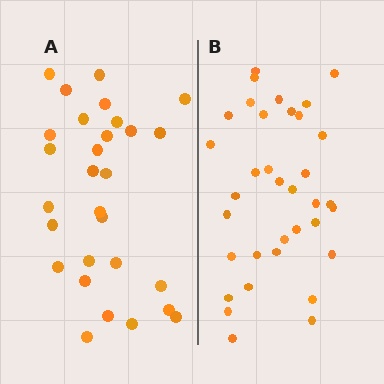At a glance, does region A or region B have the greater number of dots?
Region B (the right region) has more dots.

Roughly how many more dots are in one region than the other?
Region B has about 6 more dots than region A.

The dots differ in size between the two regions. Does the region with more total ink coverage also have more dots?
No. Region A has more total ink coverage because its dots are larger, but region B actually contains more individual dots. Total area can be misleading — the number of items is what matters here.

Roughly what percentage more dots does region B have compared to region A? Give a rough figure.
About 20% more.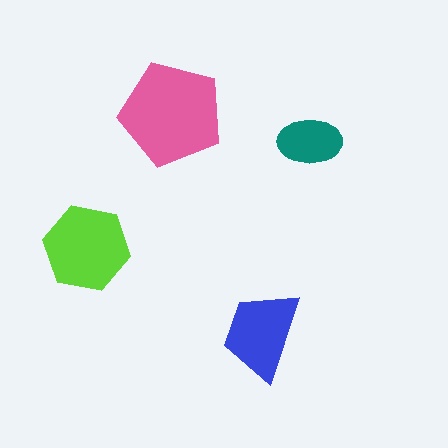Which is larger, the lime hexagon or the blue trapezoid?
The lime hexagon.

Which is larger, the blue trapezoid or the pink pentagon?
The pink pentagon.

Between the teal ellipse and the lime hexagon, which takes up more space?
The lime hexagon.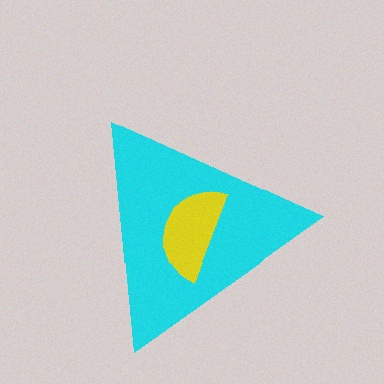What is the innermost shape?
The yellow semicircle.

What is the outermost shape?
The cyan triangle.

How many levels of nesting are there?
2.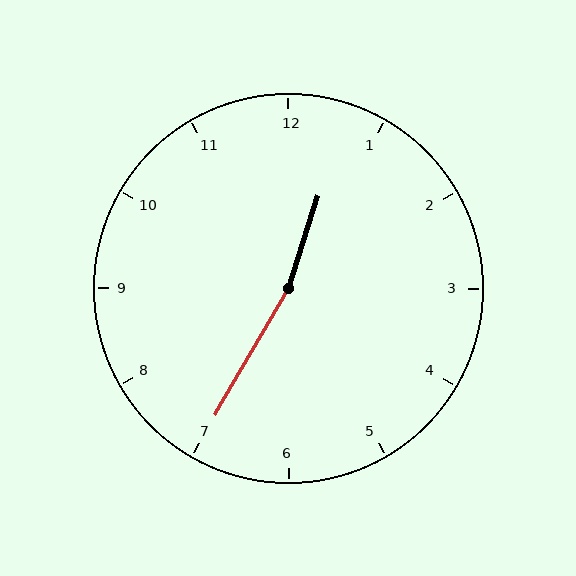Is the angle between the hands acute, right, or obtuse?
It is obtuse.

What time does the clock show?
12:35.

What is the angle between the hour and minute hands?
Approximately 168 degrees.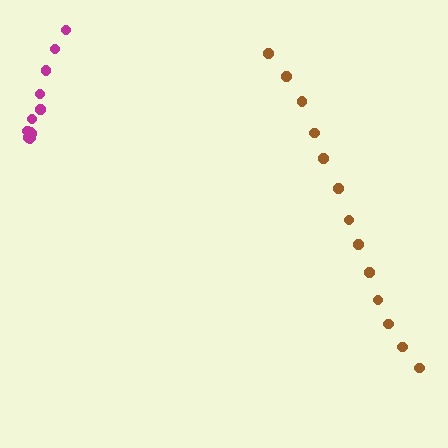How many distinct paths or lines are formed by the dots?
There are 2 distinct paths.